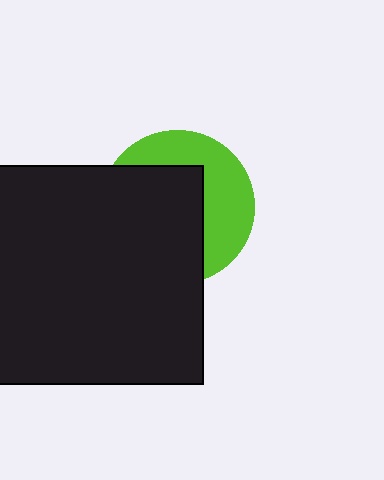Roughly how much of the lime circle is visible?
A small part of it is visible (roughly 42%).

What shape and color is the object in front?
The object in front is a black square.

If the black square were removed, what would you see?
You would see the complete lime circle.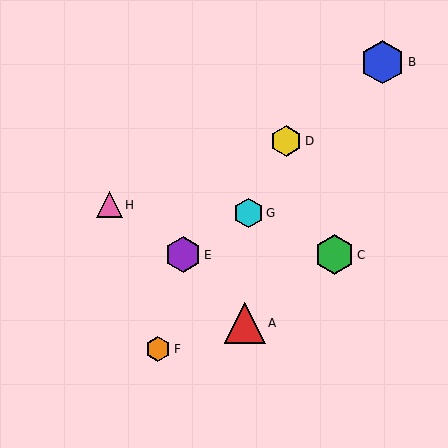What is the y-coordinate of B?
Object B is at y≈62.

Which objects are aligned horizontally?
Objects C, E are aligned horizontally.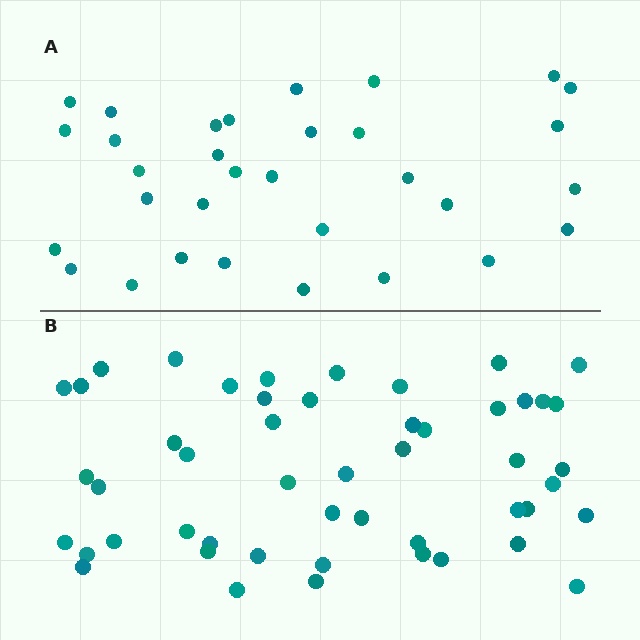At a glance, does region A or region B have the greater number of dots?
Region B (the bottom region) has more dots.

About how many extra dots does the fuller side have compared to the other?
Region B has approximately 20 more dots than region A.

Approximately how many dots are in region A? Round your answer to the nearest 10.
About 30 dots. (The exact count is 32, which rounds to 30.)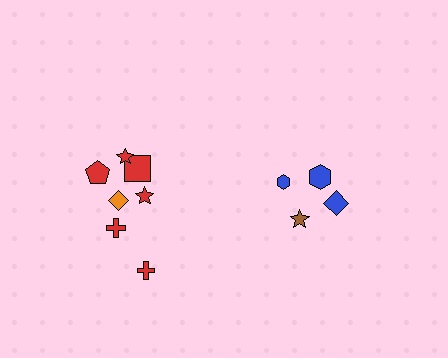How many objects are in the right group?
There are 4 objects.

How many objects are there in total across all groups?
There are 11 objects.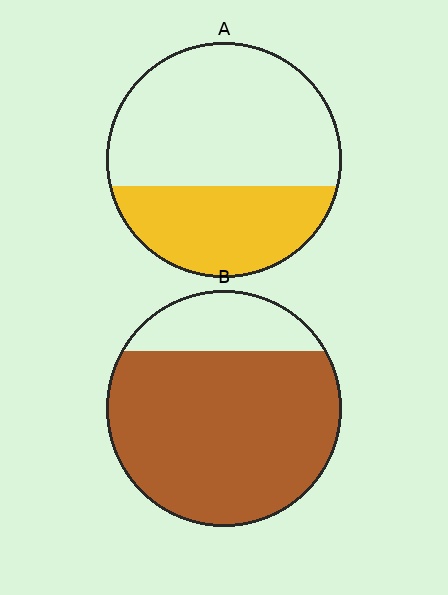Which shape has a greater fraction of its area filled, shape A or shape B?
Shape B.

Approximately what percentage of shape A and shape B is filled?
A is approximately 35% and B is approximately 80%.